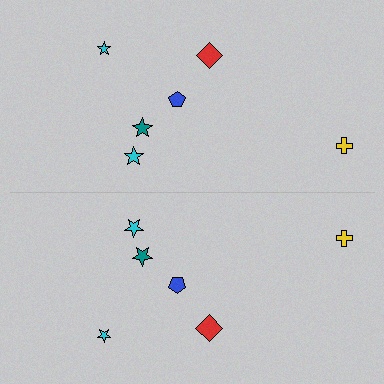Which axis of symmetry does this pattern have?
The pattern has a horizontal axis of symmetry running through the center of the image.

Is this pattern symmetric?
Yes, this pattern has bilateral (reflection) symmetry.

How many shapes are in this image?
There are 12 shapes in this image.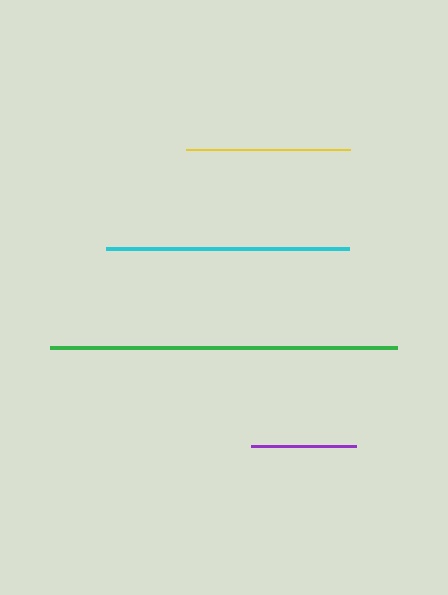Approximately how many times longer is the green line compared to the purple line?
The green line is approximately 3.3 times the length of the purple line.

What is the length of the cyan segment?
The cyan segment is approximately 242 pixels long.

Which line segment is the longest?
The green line is the longest at approximately 348 pixels.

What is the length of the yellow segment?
The yellow segment is approximately 164 pixels long.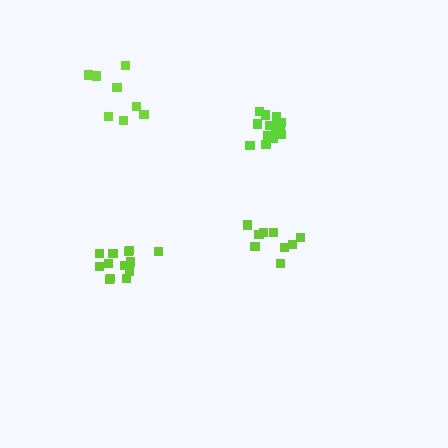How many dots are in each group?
Group 1: 14 dots, Group 2: 8 dots, Group 3: 13 dots, Group 4: 9 dots (44 total).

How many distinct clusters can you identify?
There are 4 distinct clusters.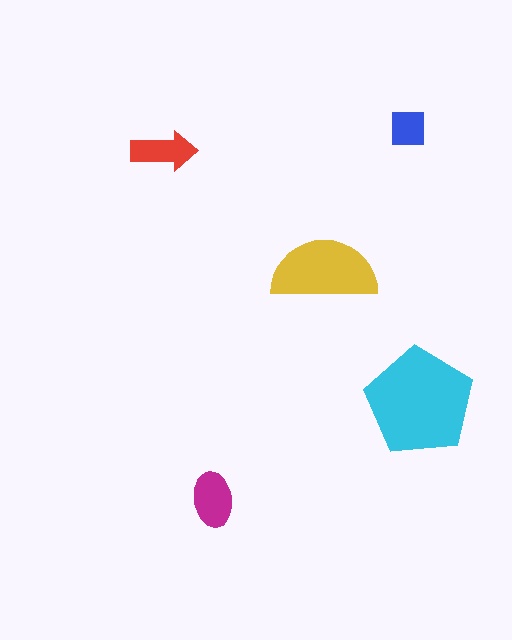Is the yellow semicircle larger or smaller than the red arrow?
Larger.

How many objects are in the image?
There are 5 objects in the image.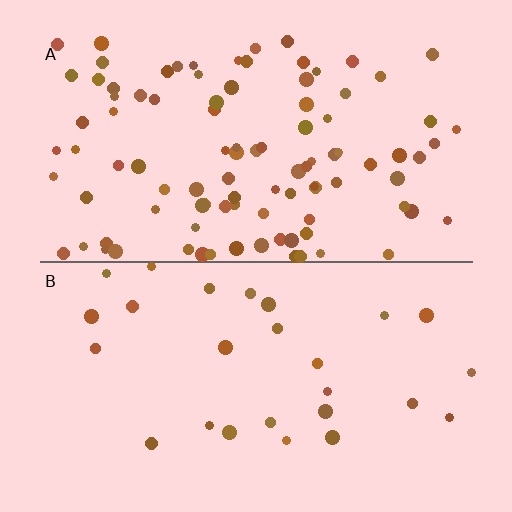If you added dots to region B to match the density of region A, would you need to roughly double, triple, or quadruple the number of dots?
Approximately quadruple.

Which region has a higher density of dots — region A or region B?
A (the top).